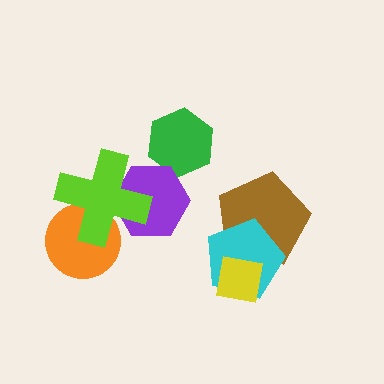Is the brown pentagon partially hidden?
Yes, it is partially covered by another shape.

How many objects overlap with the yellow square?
2 objects overlap with the yellow square.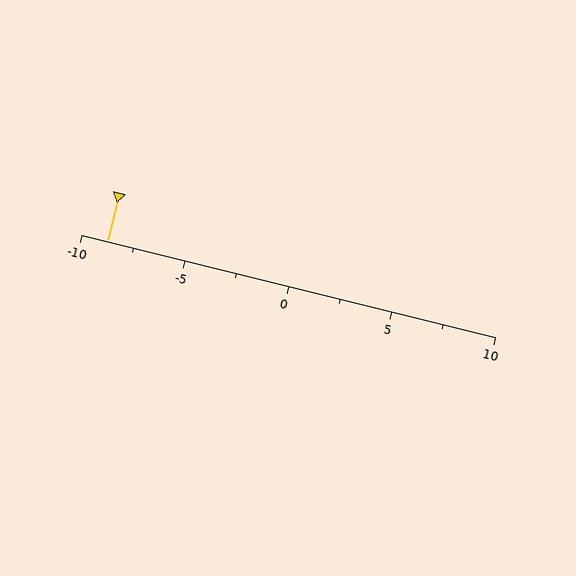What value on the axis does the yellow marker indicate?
The marker indicates approximately -8.8.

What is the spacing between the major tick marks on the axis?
The major ticks are spaced 5 apart.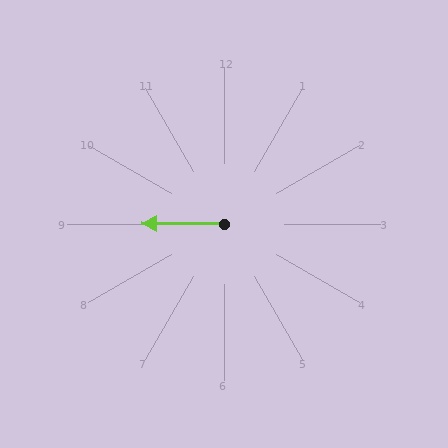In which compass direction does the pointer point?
West.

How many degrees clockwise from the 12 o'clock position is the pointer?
Approximately 270 degrees.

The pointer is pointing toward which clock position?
Roughly 9 o'clock.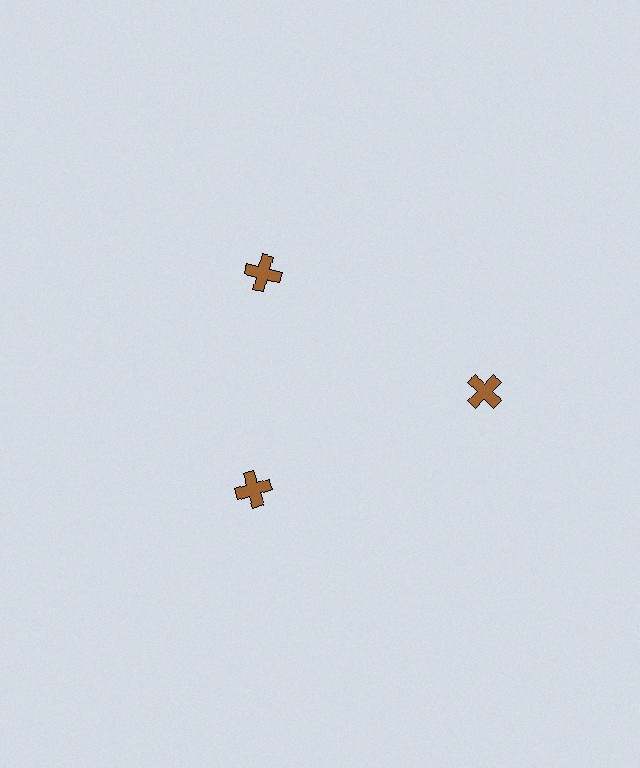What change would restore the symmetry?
The symmetry would be restored by moving it inward, back onto the ring so that all 3 crosses sit at equal angles and equal distance from the center.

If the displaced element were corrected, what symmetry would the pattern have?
It would have 3-fold rotational symmetry — the pattern would map onto itself every 120 degrees.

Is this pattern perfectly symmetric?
No. The 3 brown crosses are arranged in a ring, but one element near the 3 o'clock position is pushed outward from the center, breaking the 3-fold rotational symmetry.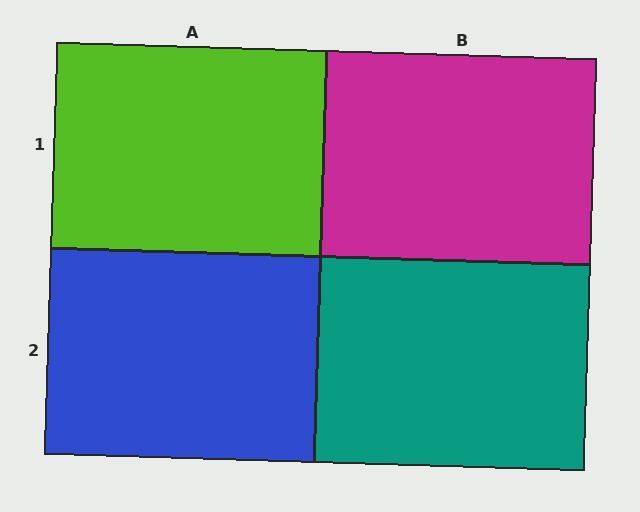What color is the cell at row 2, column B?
Teal.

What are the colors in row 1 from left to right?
Lime, magenta.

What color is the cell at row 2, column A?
Blue.